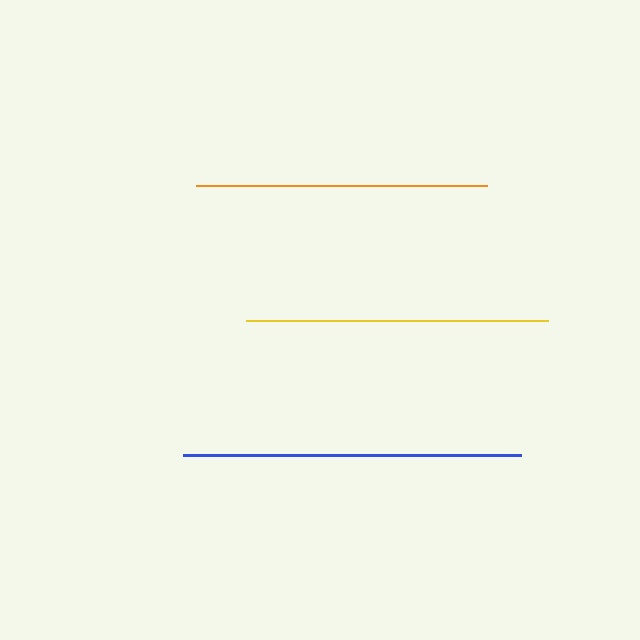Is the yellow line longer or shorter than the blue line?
The blue line is longer than the yellow line.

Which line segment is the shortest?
The orange line is the shortest at approximately 291 pixels.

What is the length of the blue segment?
The blue segment is approximately 338 pixels long.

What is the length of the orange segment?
The orange segment is approximately 291 pixels long.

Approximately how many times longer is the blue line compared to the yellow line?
The blue line is approximately 1.1 times the length of the yellow line.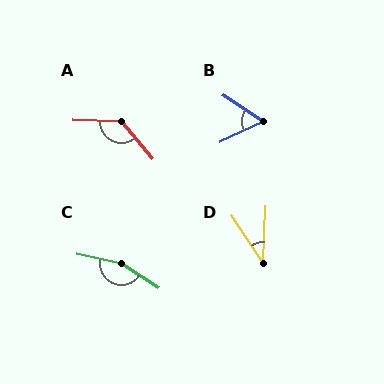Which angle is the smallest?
D, at approximately 36 degrees.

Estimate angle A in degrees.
Approximately 132 degrees.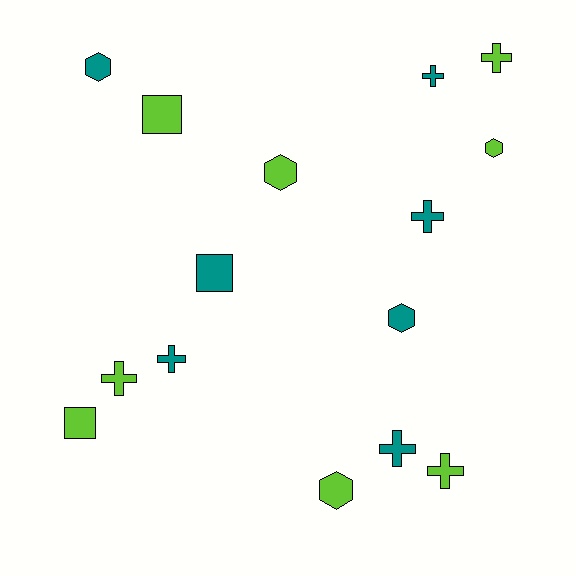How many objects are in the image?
There are 15 objects.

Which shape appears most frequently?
Cross, with 7 objects.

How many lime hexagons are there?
There are 3 lime hexagons.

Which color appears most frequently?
Lime, with 8 objects.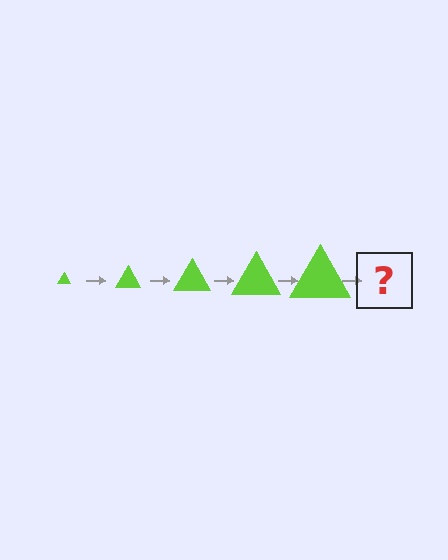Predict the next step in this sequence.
The next step is a lime triangle, larger than the previous one.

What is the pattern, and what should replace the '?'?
The pattern is that the triangle gets progressively larger each step. The '?' should be a lime triangle, larger than the previous one.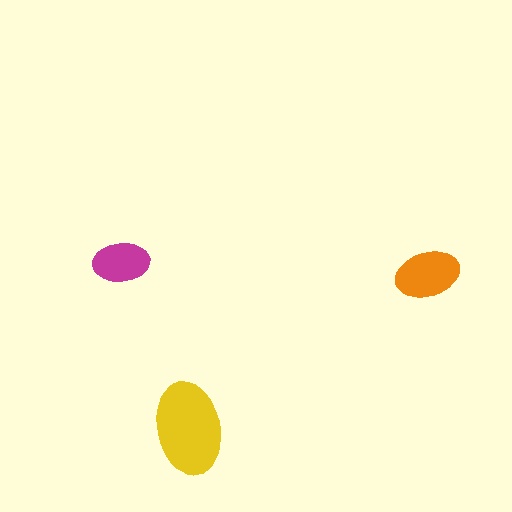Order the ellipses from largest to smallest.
the yellow one, the orange one, the magenta one.